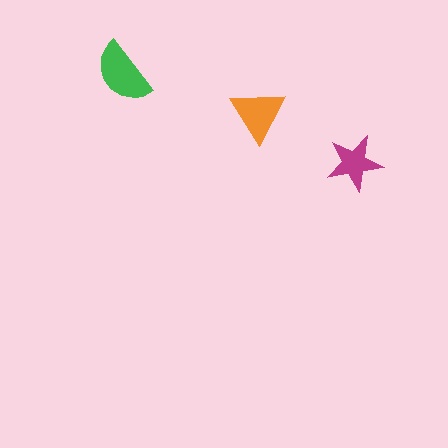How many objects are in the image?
There are 3 objects in the image.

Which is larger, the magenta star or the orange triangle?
The orange triangle.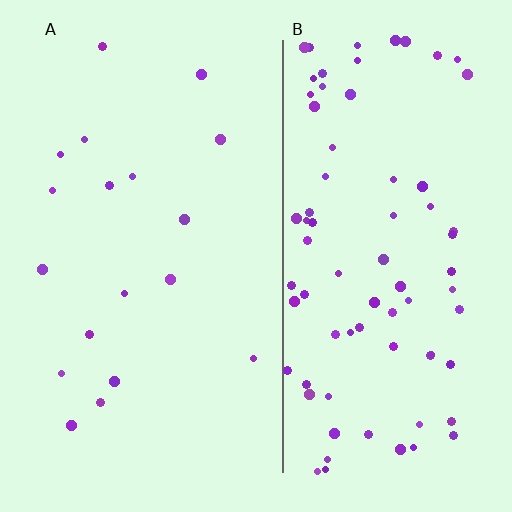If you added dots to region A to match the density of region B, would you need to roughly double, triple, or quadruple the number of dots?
Approximately quadruple.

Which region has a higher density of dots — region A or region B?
B (the right).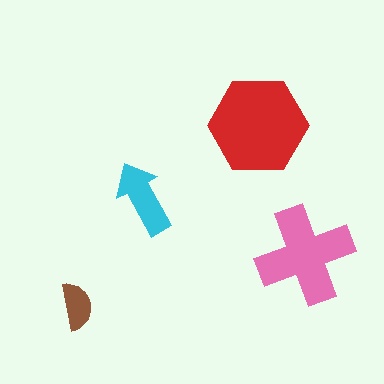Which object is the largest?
The red hexagon.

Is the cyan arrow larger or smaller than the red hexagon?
Smaller.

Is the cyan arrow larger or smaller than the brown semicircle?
Larger.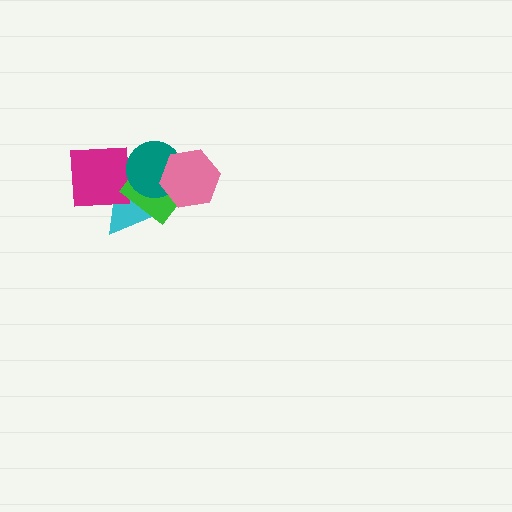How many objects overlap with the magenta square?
3 objects overlap with the magenta square.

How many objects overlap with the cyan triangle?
4 objects overlap with the cyan triangle.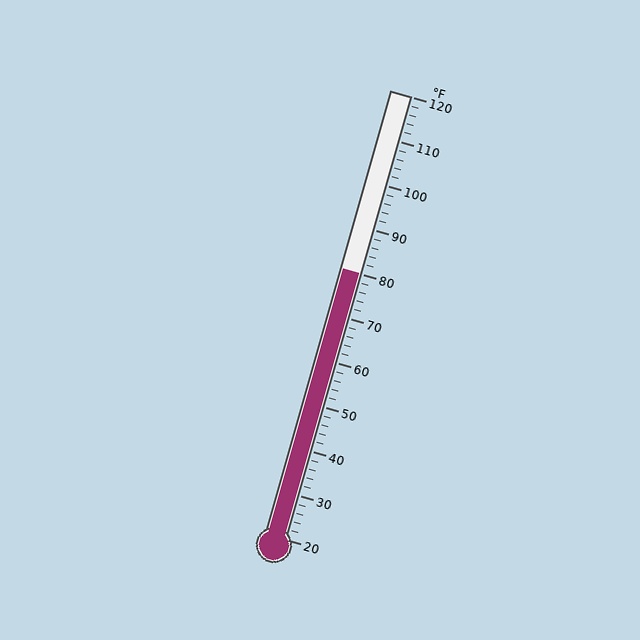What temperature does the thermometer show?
The thermometer shows approximately 80°F.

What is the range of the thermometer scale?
The thermometer scale ranges from 20°F to 120°F.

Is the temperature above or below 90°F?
The temperature is below 90°F.